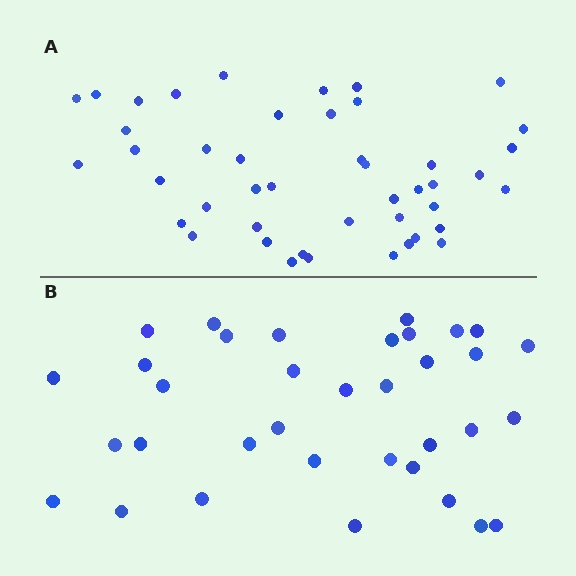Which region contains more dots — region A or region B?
Region A (the top region) has more dots.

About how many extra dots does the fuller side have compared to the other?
Region A has roughly 10 or so more dots than region B.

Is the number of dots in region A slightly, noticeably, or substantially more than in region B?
Region A has noticeably more, but not dramatically so. The ratio is roughly 1.3 to 1.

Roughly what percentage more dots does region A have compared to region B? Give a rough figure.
About 30% more.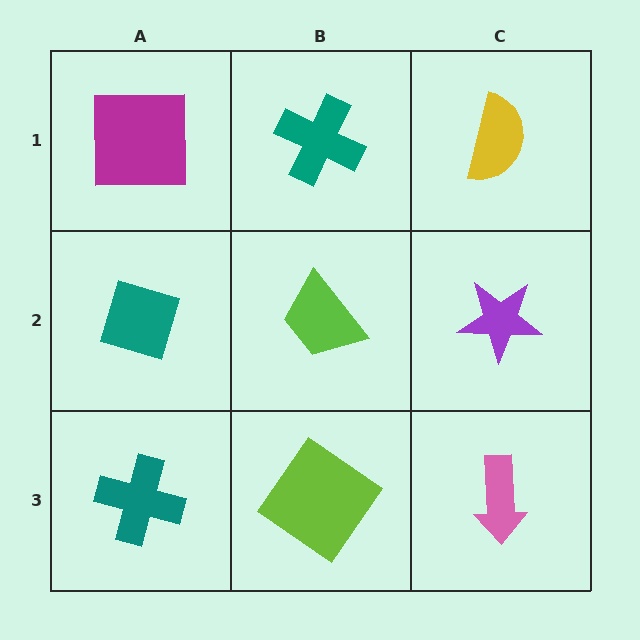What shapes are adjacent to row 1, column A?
A teal diamond (row 2, column A), a teal cross (row 1, column B).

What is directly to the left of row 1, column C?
A teal cross.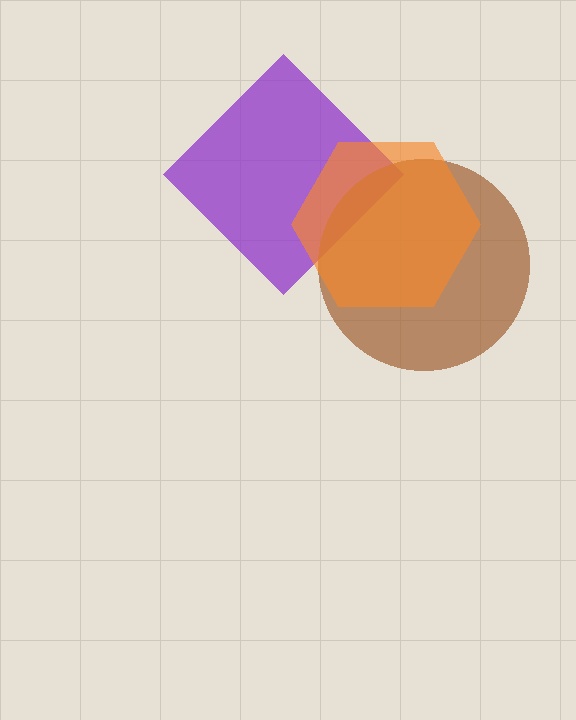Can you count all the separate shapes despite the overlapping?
Yes, there are 3 separate shapes.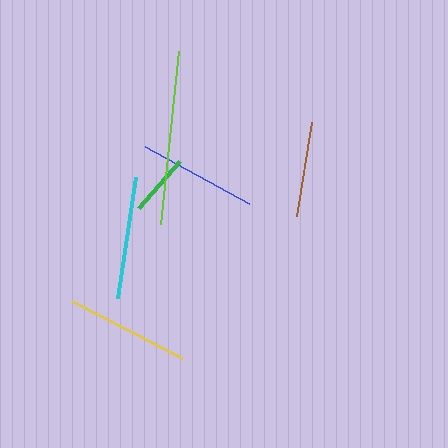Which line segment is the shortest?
The green line is the shortest at approximately 62 pixels.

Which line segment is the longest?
The lime line is the longest at approximately 174 pixels.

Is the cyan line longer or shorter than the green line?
The cyan line is longer than the green line.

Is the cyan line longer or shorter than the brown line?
The cyan line is longer than the brown line.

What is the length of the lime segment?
The lime segment is approximately 174 pixels long.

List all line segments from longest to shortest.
From longest to shortest: lime, yellow, cyan, blue, brown, green.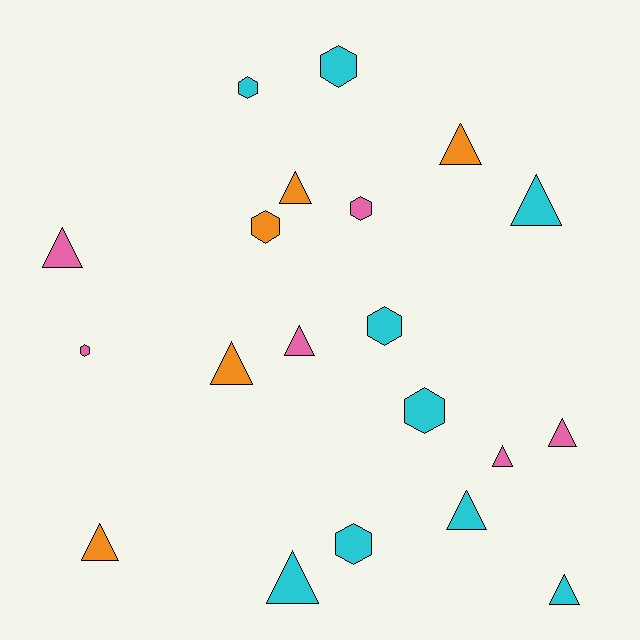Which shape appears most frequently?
Triangle, with 12 objects.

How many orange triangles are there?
There are 4 orange triangles.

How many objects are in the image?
There are 20 objects.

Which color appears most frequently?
Cyan, with 9 objects.